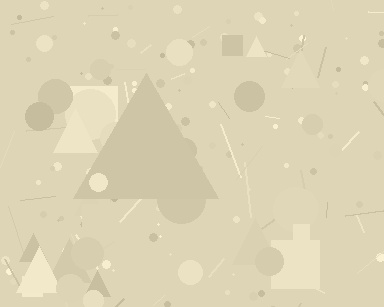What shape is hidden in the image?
A triangle is hidden in the image.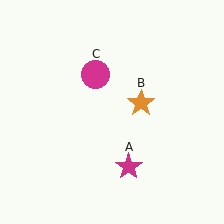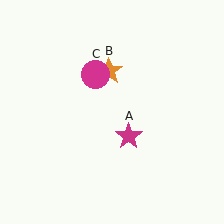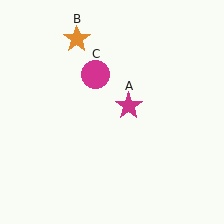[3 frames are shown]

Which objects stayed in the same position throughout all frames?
Magenta circle (object C) remained stationary.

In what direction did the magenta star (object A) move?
The magenta star (object A) moved up.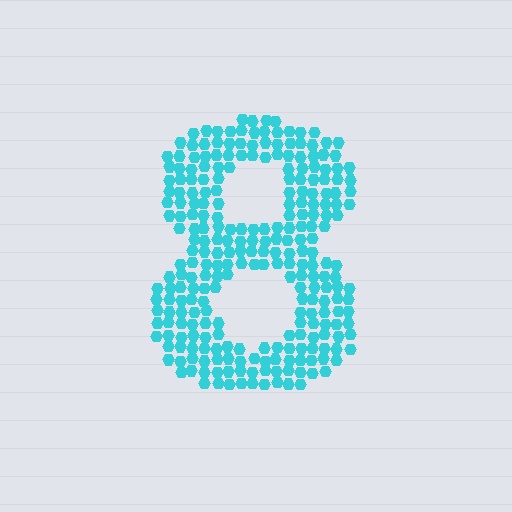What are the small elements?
The small elements are hexagons.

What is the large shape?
The large shape is the digit 8.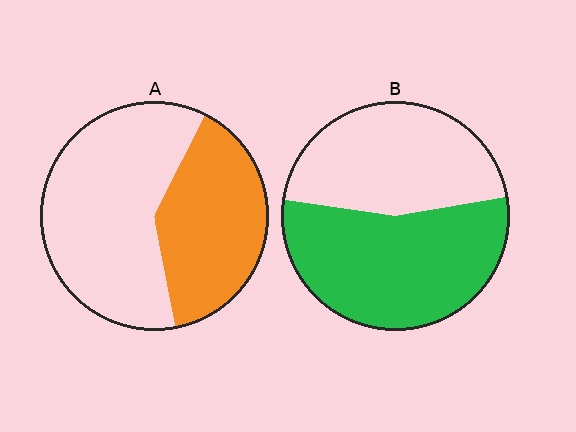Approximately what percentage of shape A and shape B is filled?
A is approximately 40% and B is approximately 55%.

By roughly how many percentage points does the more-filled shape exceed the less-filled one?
By roughly 15 percentage points (B over A).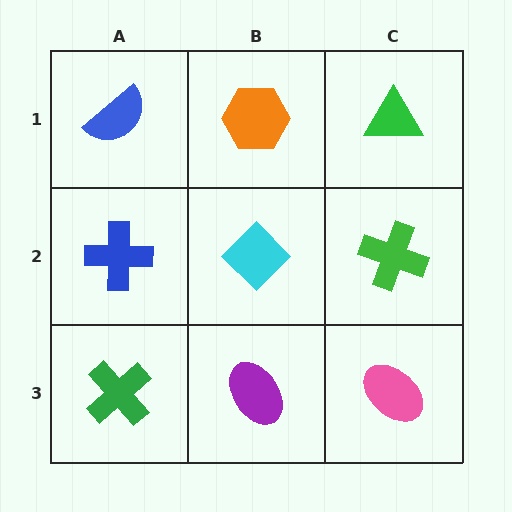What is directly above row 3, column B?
A cyan diamond.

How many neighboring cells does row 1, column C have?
2.